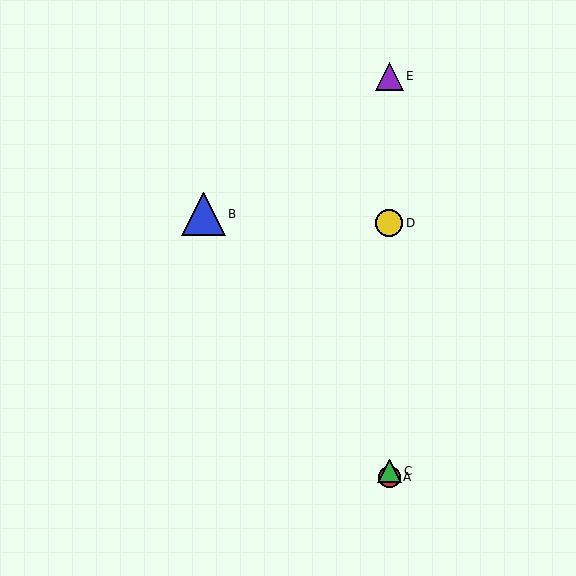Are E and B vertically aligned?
No, E is at x≈389 and B is at x≈204.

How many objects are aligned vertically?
4 objects (A, C, D, E) are aligned vertically.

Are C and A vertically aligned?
Yes, both are at x≈389.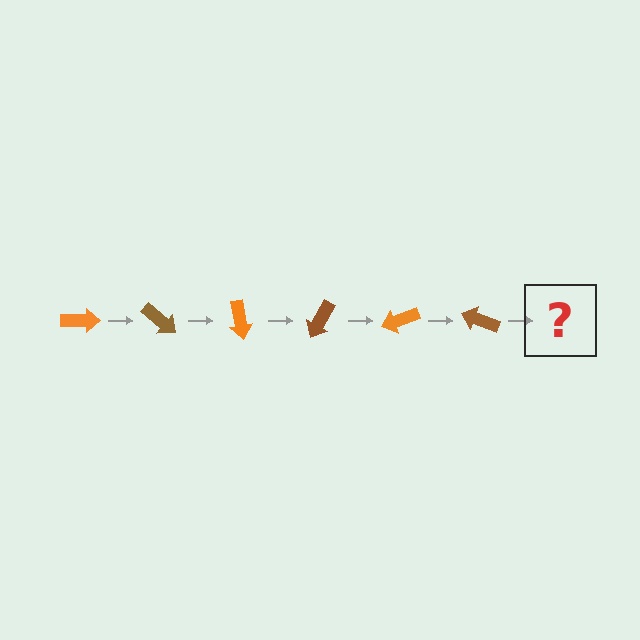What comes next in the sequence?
The next element should be an orange arrow, rotated 240 degrees from the start.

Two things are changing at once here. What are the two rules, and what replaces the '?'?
The two rules are that it rotates 40 degrees each step and the color cycles through orange and brown. The '?' should be an orange arrow, rotated 240 degrees from the start.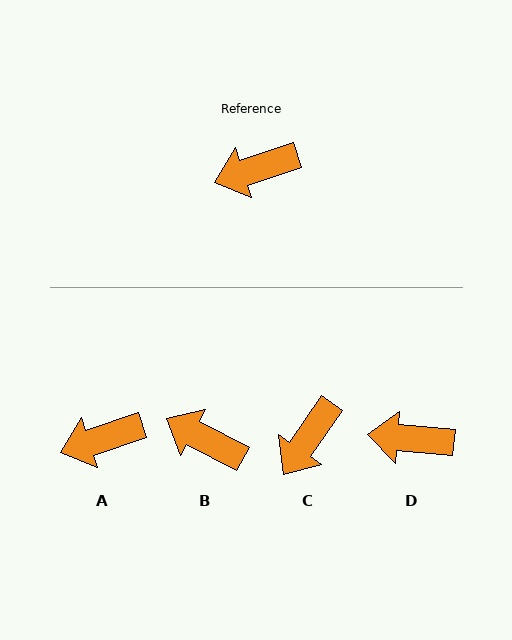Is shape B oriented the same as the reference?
No, it is off by about 46 degrees.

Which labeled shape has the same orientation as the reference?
A.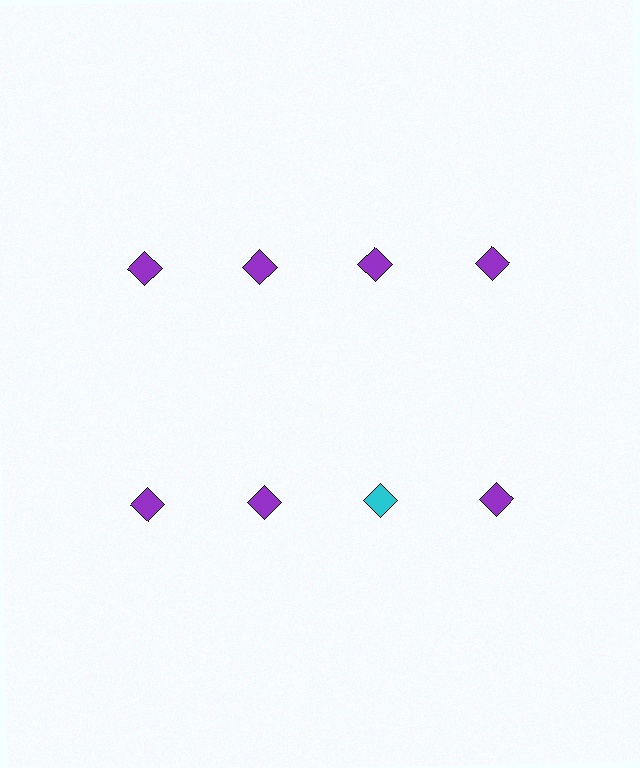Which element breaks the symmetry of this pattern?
The cyan diamond in the second row, center column breaks the symmetry. All other shapes are purple diamonds.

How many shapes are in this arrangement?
There are 8 shapes arranged in a grid pattern.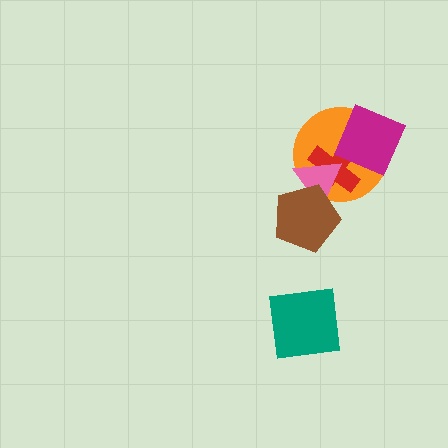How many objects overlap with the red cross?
4 objects overlap with the red cross.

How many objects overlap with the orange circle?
4 objects overlap with the orange circle.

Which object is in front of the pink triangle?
The brown pentagon is in front of the pink triangle.